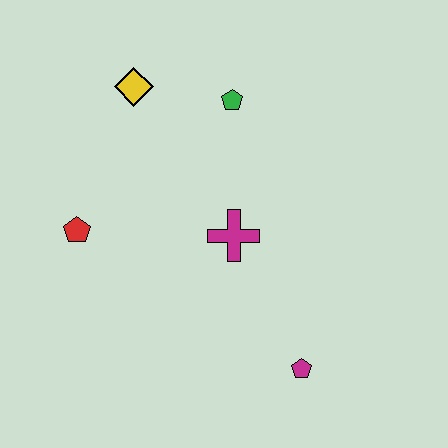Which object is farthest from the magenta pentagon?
The yellow diamond is farthest from the magenta pentagon.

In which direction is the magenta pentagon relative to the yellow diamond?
The magenta pentagon is below the yellow diamond.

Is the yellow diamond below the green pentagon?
No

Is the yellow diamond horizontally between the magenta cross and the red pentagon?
Yes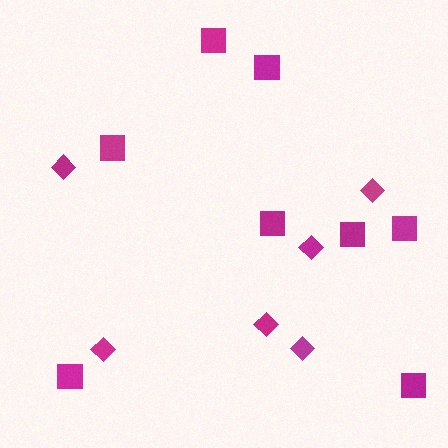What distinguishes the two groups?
There are 2 groups: one group of squares (8) and one group of diamonds (6).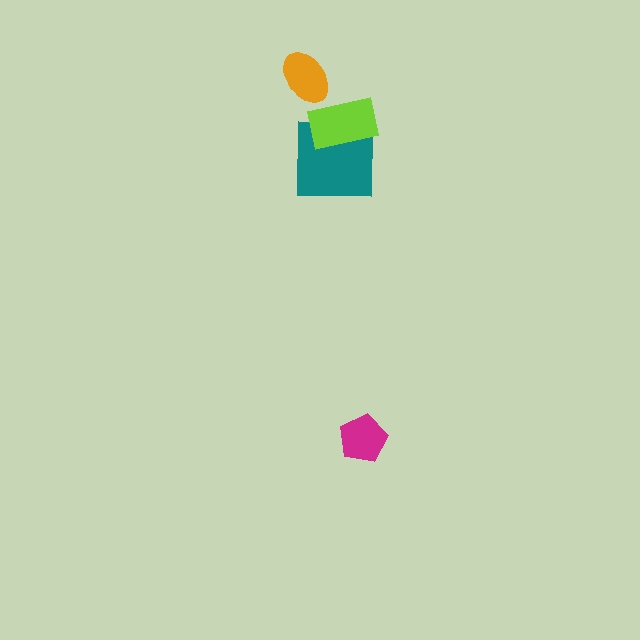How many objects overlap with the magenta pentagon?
0 objects overlap with the magenta pentagon.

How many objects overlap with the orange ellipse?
0 objects overlap with the orange ellipse.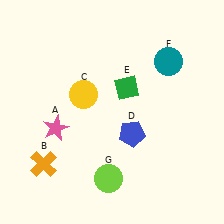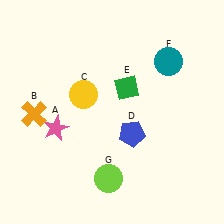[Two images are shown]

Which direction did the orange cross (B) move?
The orange cross (B) moved up.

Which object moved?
The orange cross (B) moved up.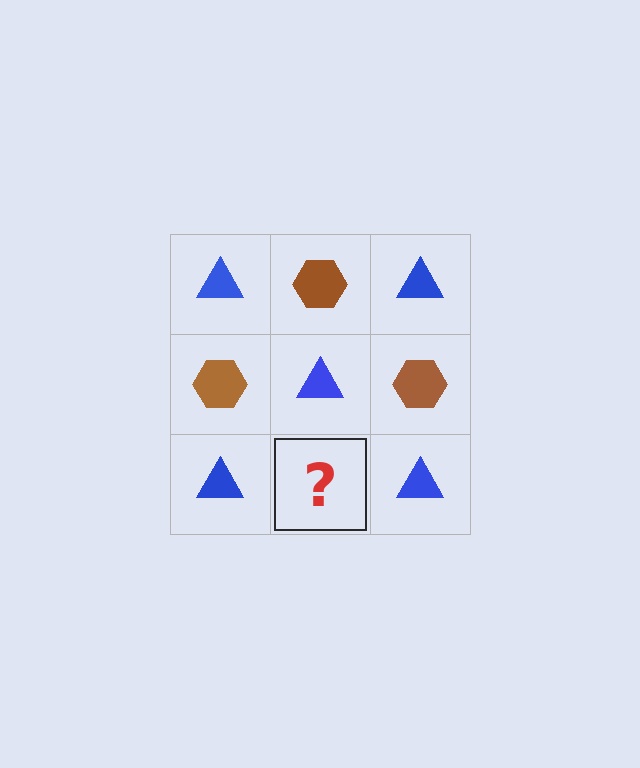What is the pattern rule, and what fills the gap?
The rule is that it alternates blue triangle and brown hexagon in a checkerboard pattern. The gap should be filled with a brown hexagon.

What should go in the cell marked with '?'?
The missing cell should contain a brown hexagon.